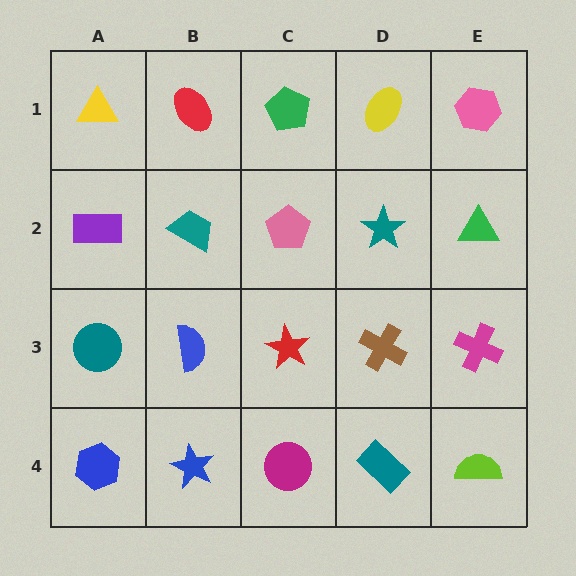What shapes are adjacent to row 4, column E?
A magenta cross (row 3, column E), a teal rectangle (row 4, column D).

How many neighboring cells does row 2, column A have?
3.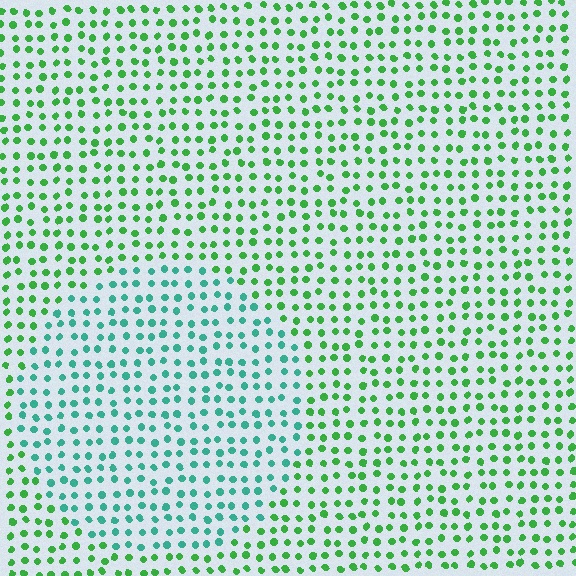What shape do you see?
I see a circle.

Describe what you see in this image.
The image is filled with small green elements in a uniform arrangement. A circle-shaped region is visible where the elements are tinted to a slightly different hue, forming a subtle color boundary.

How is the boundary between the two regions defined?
The boundary is defined purely by a slight shift in hue (about 42 degrees). Spacing, size, and orientation are identical on both sides.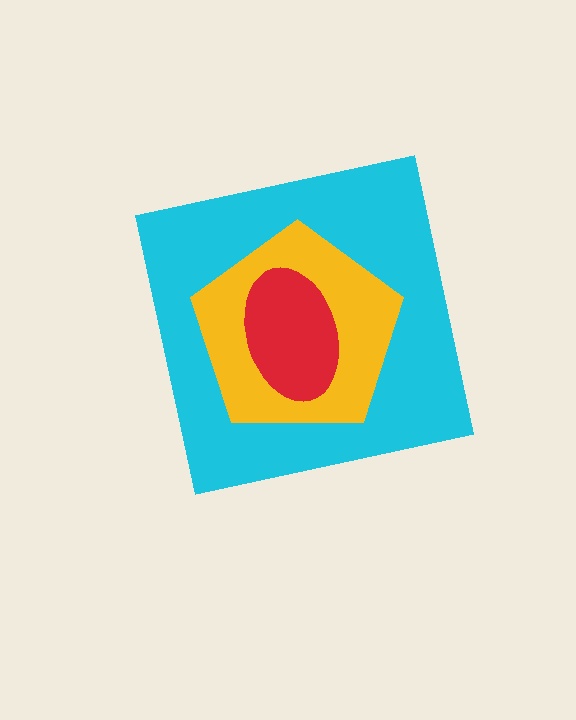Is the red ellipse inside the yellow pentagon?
Yes.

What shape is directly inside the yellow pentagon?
The red ellipse.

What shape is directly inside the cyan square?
The yellow pentagon.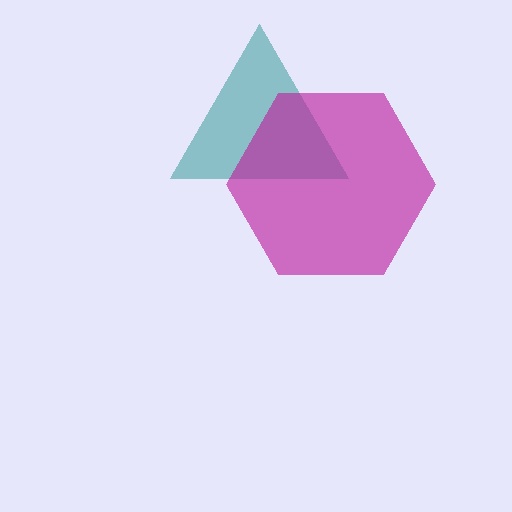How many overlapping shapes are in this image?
There are 2 overlapping shapes in the image.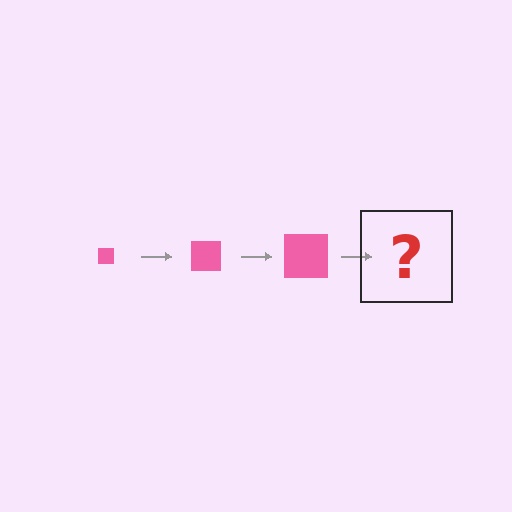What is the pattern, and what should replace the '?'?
The pattern is that the square gets progressively larger each step. The '?' should be a pink square, larger than the previous one.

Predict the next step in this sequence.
The next step is a pink square, larger than the previous one.